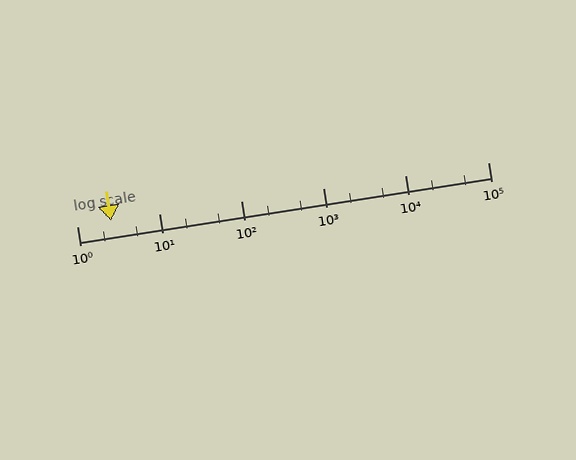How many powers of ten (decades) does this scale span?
The scale spans 5 decades, from 1 to 100000.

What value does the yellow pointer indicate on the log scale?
The pointer indicates approximately 2.6.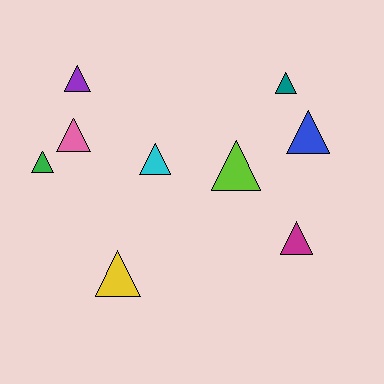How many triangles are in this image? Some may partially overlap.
There are 9 triangles.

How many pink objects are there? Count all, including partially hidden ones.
There is 1 pink object.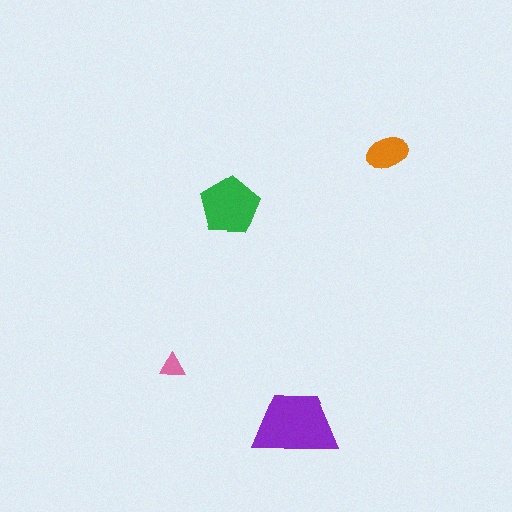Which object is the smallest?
The pink triangle.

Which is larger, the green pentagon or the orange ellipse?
The green pentagon.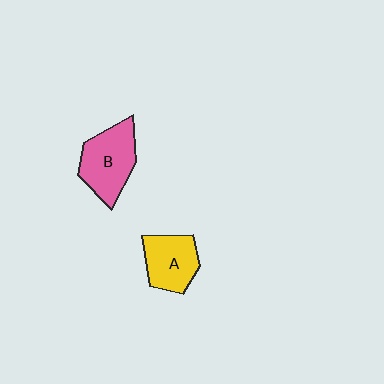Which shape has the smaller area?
Shape A (yellow).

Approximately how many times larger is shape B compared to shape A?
Approximately 1.2 times.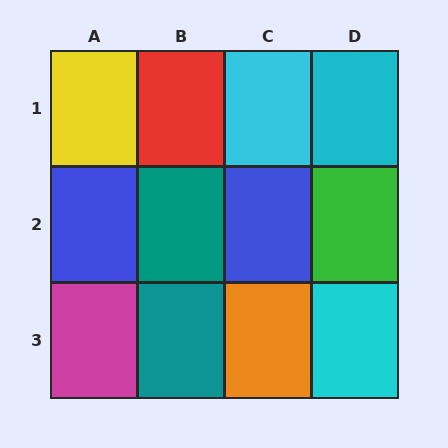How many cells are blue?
2 cells are blue.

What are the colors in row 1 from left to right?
Yellow, red, cyan, cyan.